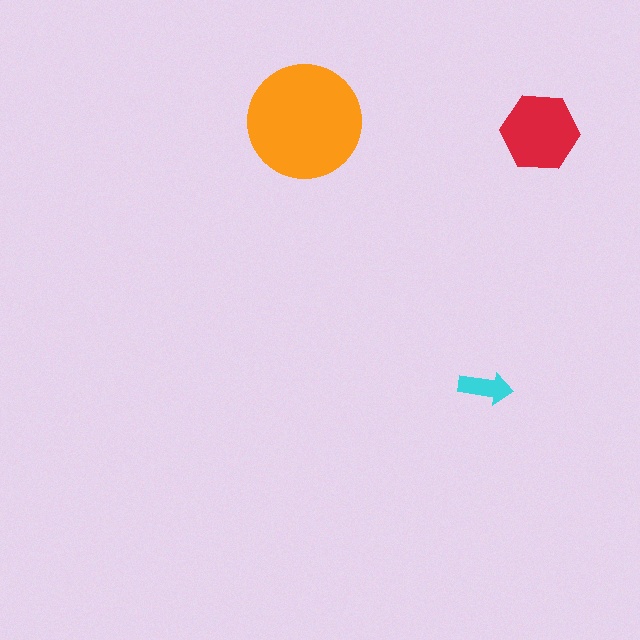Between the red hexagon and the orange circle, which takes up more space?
The orange circle.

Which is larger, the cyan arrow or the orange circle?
The orange circle.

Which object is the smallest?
The cyan arrow.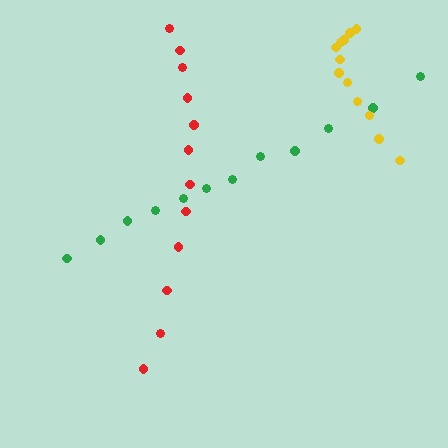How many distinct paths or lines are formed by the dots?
There are 3 distinct paths.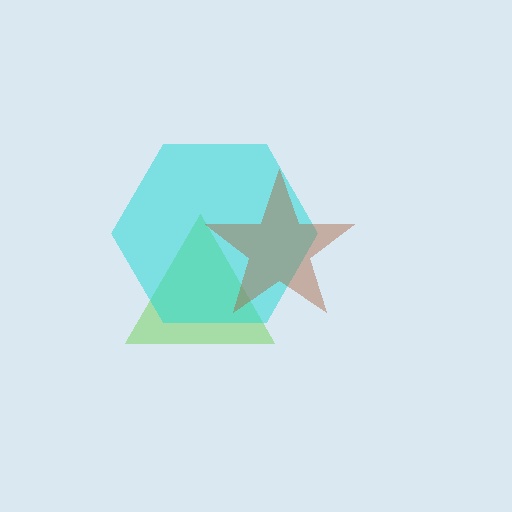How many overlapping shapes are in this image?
There are 3 overlapping shapes in the image.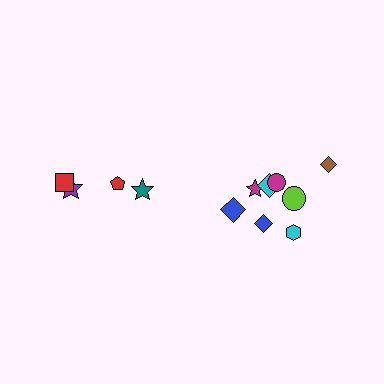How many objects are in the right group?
There are 8 objects.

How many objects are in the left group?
There are 4 objects.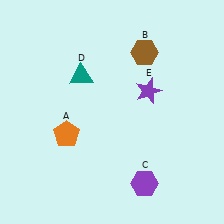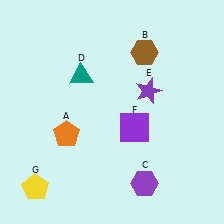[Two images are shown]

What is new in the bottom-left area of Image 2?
A yellow pentagon (G) was added in the bottom-left area of Image 2.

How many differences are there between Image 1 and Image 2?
There are 2 differences between the two images.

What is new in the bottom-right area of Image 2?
A purple square (F) was added in the bottom-right area of Image 2.